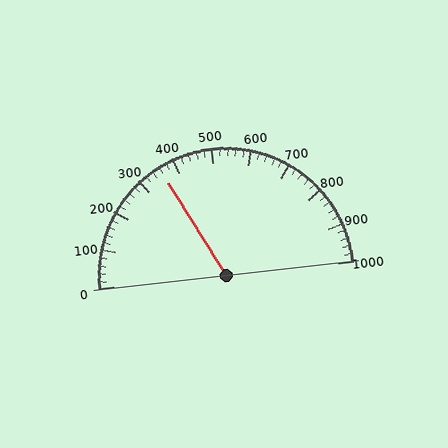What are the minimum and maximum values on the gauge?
The gauge ranges from 0 to 1000.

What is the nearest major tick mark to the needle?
The nearest major tick mark is 400.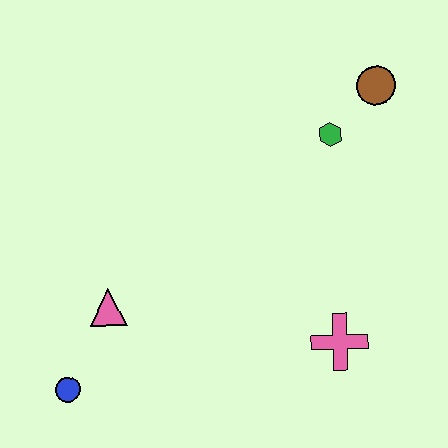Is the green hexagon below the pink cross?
No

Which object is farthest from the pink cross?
The blue circle is farthest from the pink cross.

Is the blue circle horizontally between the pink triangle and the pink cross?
No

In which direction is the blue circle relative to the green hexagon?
The blue circle is to the left of the green hexagon.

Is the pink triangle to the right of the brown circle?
No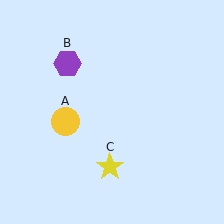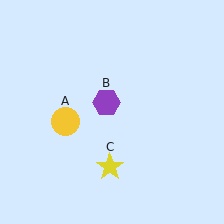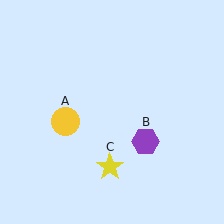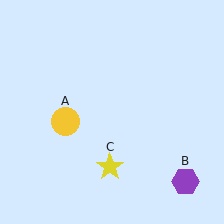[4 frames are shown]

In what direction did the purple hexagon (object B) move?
The purple hexagon (object B) moved down and to the right.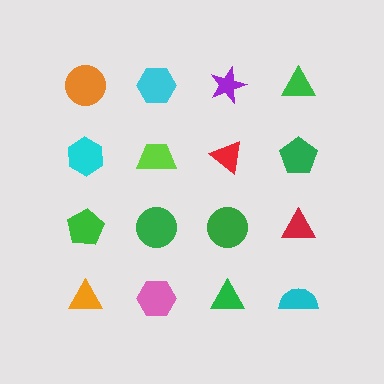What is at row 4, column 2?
A pink hexagon.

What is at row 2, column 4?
A green pentagon.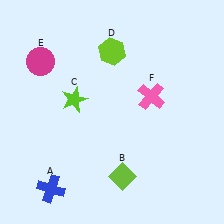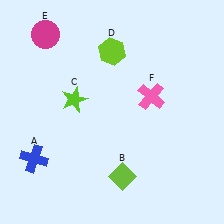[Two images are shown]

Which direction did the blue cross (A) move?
The blue cross (A) moved up.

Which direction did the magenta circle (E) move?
The magenta circle (E) moved up.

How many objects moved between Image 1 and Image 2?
2 objects moved between the two images.